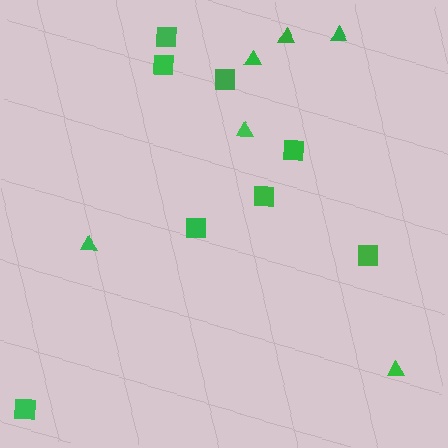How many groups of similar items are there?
There are 2 groups: one group of triangles (6) and one group of squares (8).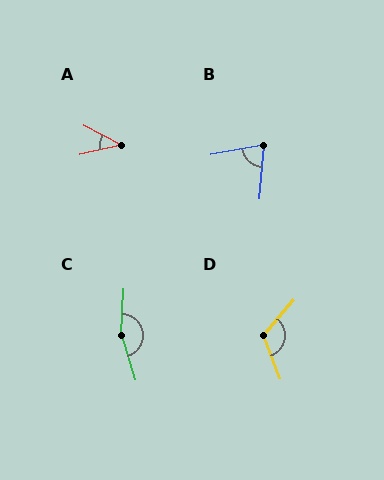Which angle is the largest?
C, at approximately 159 degrees.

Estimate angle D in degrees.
Approximately 119 degrees.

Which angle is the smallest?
A, at approximately 41 degrees.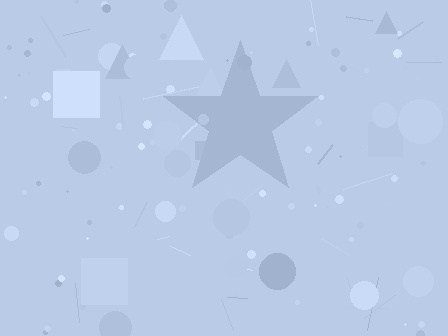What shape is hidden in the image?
A star is hidden in the image.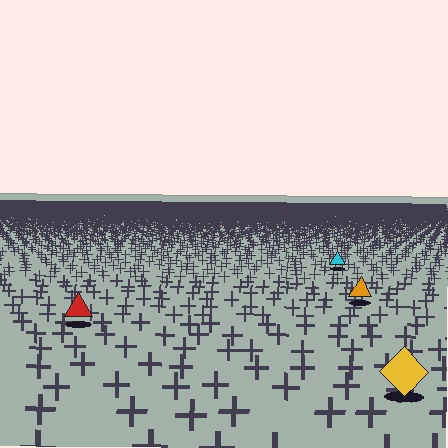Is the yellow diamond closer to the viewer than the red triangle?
Yes. The yellow diamond is closer — you can tell from the texture gradient: the ground texture is coarser near it.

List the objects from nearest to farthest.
From nearest to farthest: the yellow diamond, the red triangle, the orange triangle, the cyan triangle.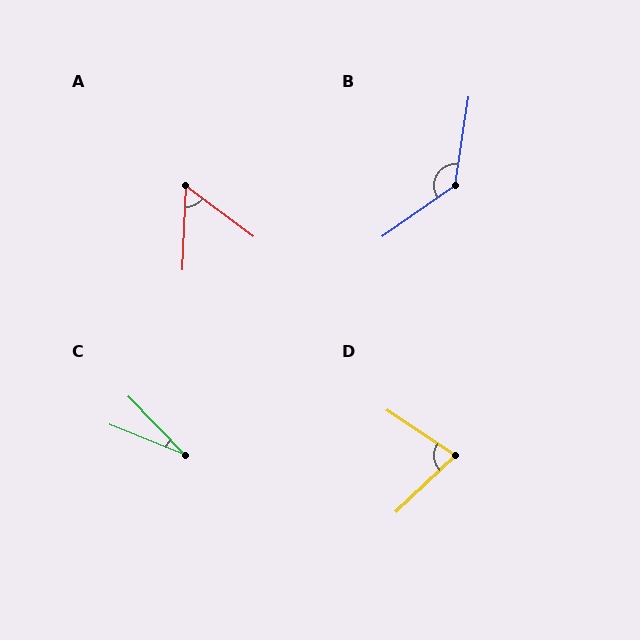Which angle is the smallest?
C, at approximately 24 degrees.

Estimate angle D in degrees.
Approximately 77 degrees.